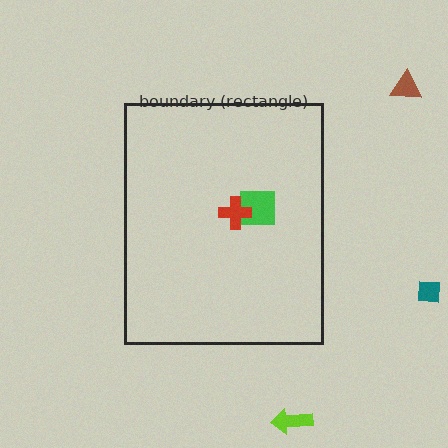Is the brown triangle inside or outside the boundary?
Outside.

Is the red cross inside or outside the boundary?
Inside.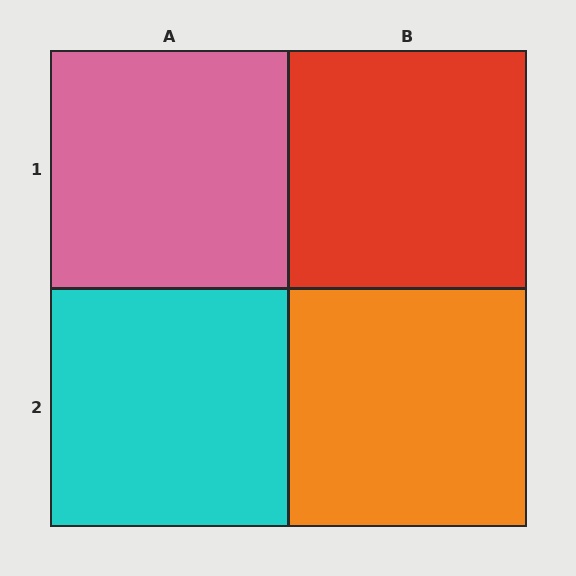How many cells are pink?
1 cell is pink.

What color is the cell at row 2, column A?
Cyan.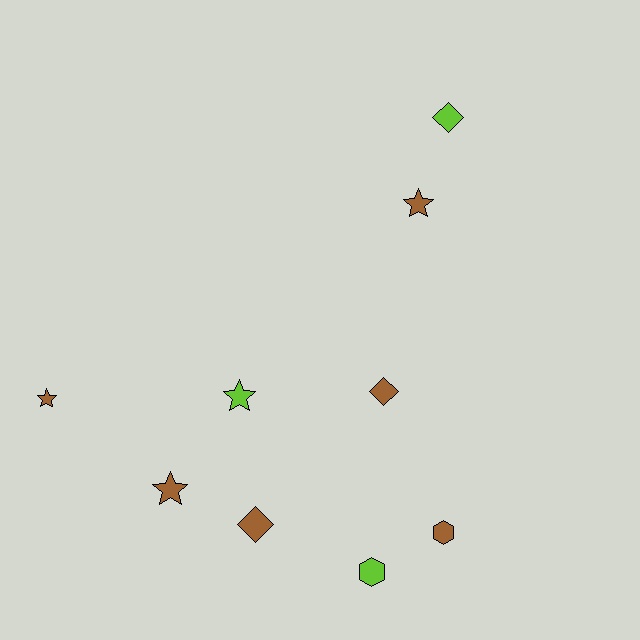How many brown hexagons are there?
There is 1 brown hexagon.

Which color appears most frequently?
Brown, with 6 objects.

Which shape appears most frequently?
Star, with 4 objects.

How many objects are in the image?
There are 9 objects.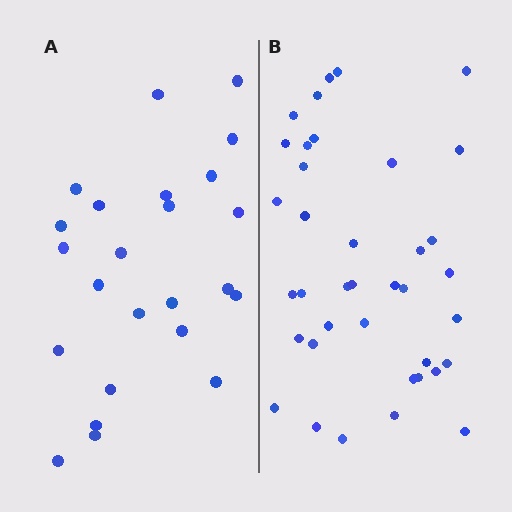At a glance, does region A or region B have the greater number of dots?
Region B (the right region) has more dots.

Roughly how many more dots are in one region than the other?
Region B has approximately 15 more dots than region A.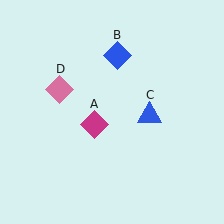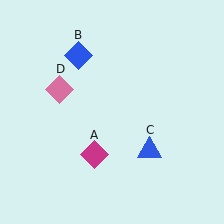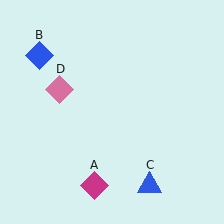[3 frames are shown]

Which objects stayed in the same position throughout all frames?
Pink diamond (object D) remained stationary.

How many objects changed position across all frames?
3 objects changed position: magenta diamond (object A), blue diamond (object B), blue triangle (object C).